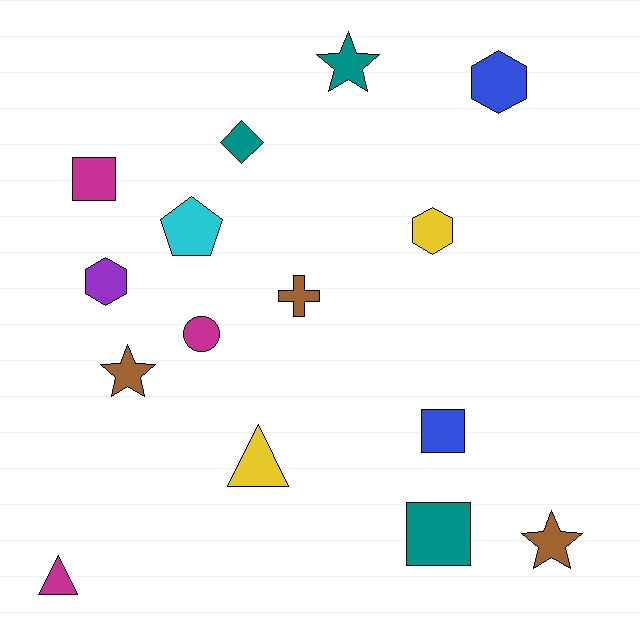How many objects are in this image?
There are 15 objects.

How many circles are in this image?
There is 1 circle.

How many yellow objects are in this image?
There are 2 yellow objects.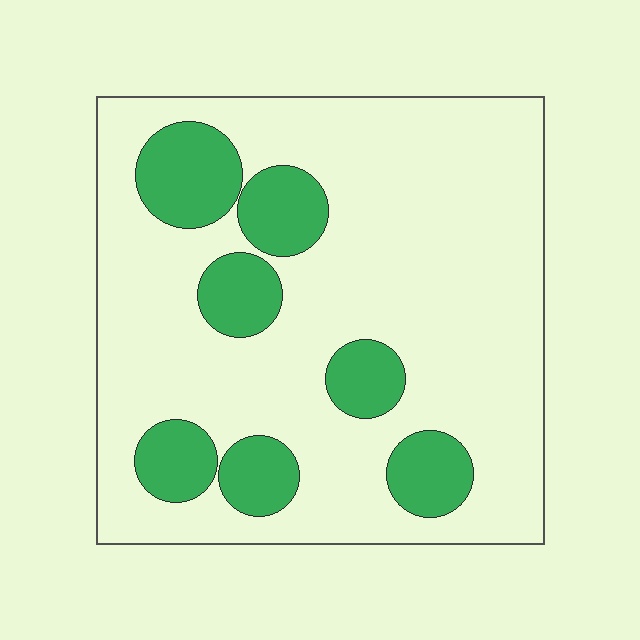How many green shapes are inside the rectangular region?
7.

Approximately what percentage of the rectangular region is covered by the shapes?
Approximately 20%.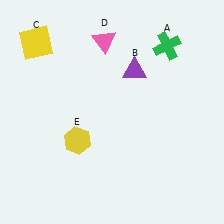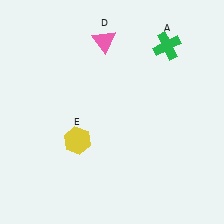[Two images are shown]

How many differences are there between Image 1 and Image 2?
There are 2 differences between the two images.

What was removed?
The purple triangle (B), the yellow square (C) were removed in Image 2.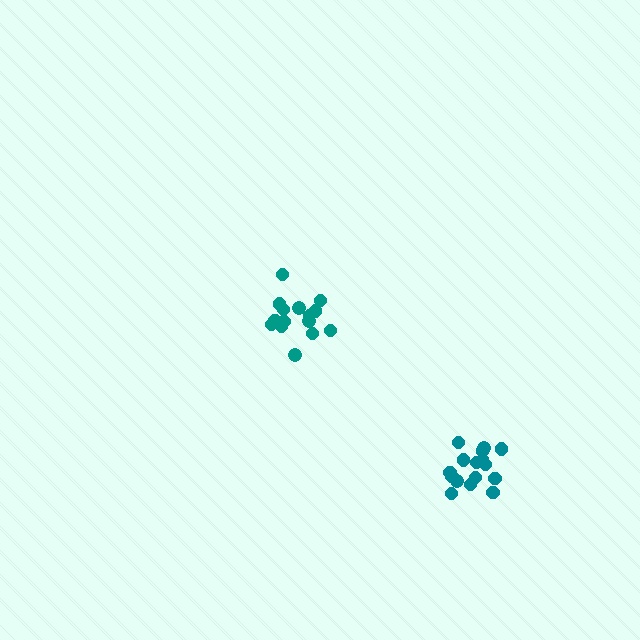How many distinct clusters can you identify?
There are 2 distinct clusters.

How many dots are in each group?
Group 1: 16 dots, Group 2: 15 dots (31 total).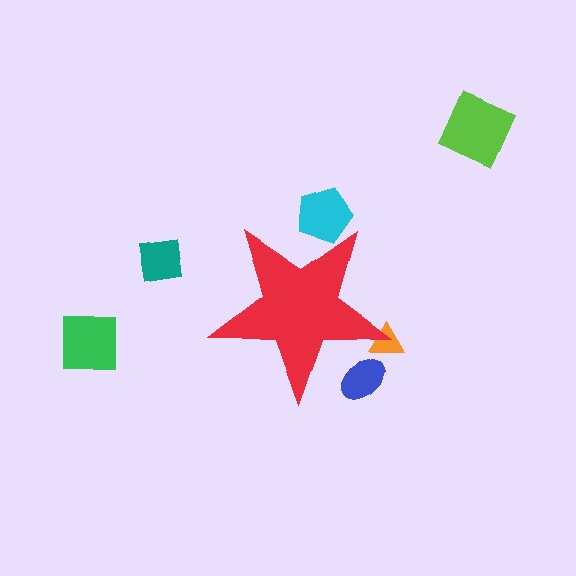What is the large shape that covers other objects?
A red star.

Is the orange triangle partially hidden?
Yes, the orange triangle is partially hidden behind the red star.